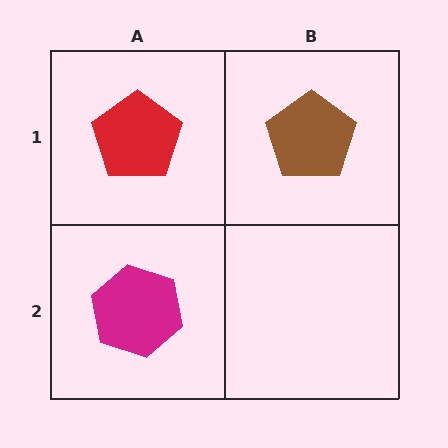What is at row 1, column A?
A red pentagon.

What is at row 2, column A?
A magenta hexagon.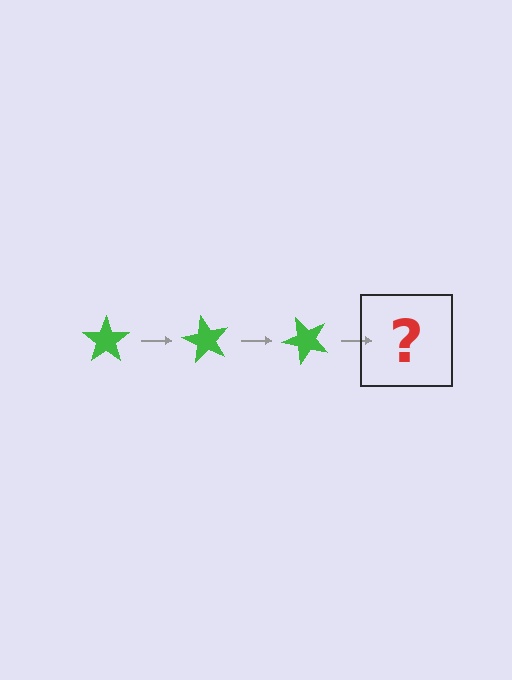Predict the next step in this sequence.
The next step is a green star rotated 180 degrees.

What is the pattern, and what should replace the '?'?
The pattern is that the star rotates 60 degrees each step. The '?' should be a green star rotated 180 degrees.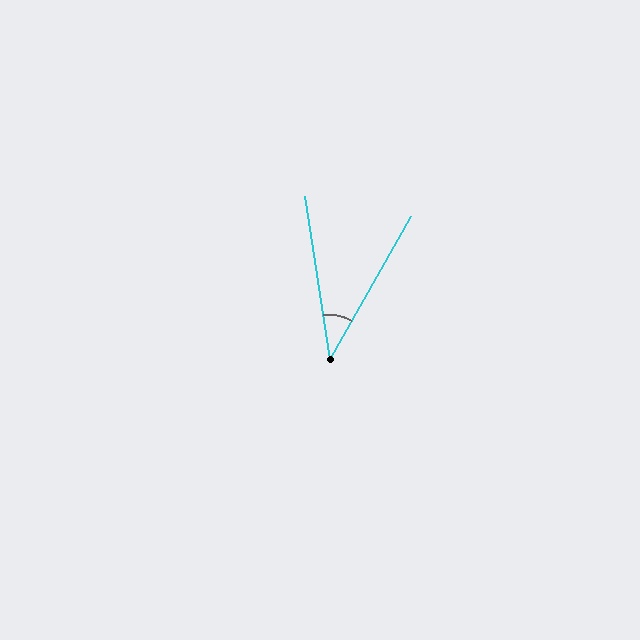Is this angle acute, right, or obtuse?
It is acute.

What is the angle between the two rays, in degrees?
Approximately 38 degrees.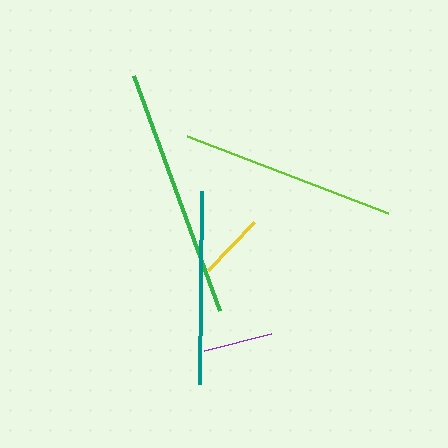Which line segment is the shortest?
The yellow line is the shortest at approximately 66 pixels.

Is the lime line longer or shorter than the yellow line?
The lime line is longer than the yellow line.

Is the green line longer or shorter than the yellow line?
The green line is longer than the yellow line.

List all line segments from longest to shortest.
From longest to shortest: green, lime, teal, purple, yellow.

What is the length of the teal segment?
The teal segment is approximately 193 pixels long.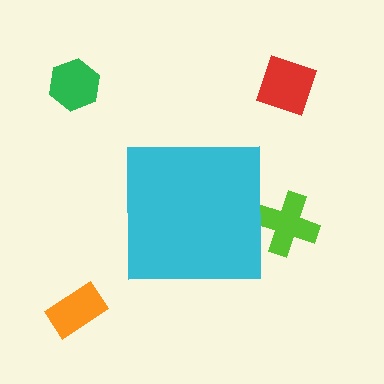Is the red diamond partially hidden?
No, the red diamond is fully visible.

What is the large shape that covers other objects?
A cyan square.